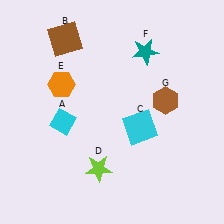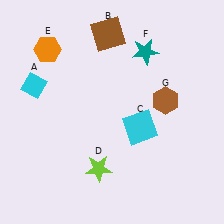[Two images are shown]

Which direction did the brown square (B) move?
The brown square (B) moved right.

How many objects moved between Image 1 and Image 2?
3 objects moved between the two images.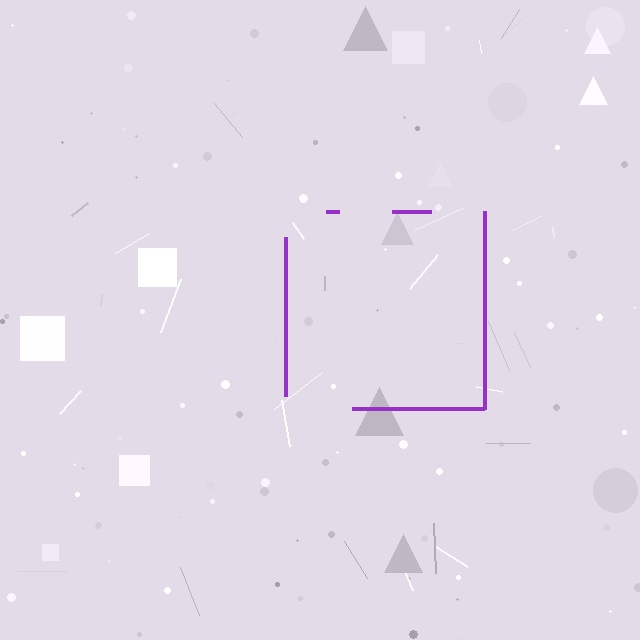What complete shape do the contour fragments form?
The contour fragments form a square.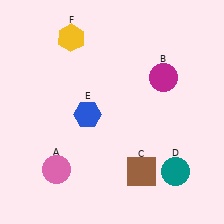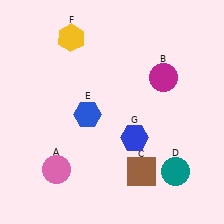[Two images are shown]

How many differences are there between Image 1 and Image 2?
There is 1 difference between the two images.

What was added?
A blue hexagon (G) was added in Image 2.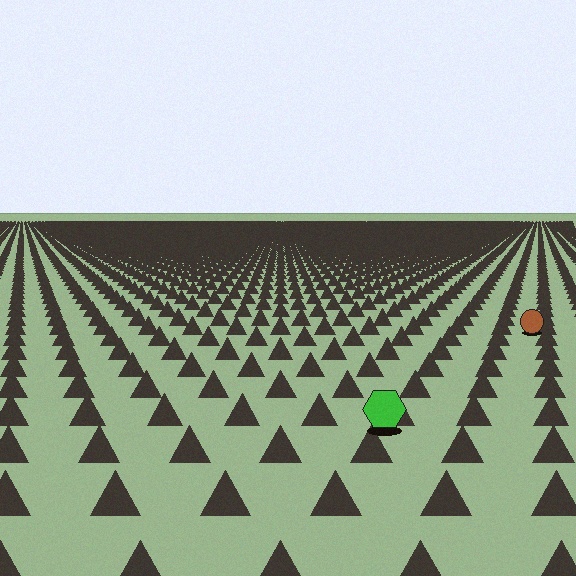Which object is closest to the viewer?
The green hexagon is closest. The texture marks near it are larger and more spread out.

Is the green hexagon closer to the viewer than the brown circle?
Yes. The green hexagon is closer — you can tell from the texture gradient: the ground texture is coarser near it.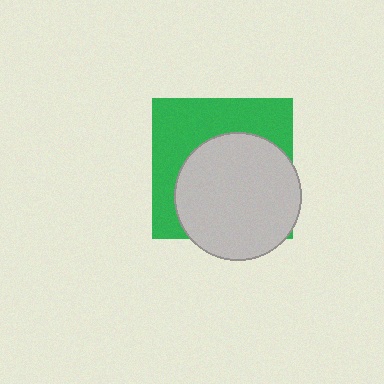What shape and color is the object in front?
The object in front is a light gray circle.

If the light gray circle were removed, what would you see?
You would see the complete green square.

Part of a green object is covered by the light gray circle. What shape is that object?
It is a square.